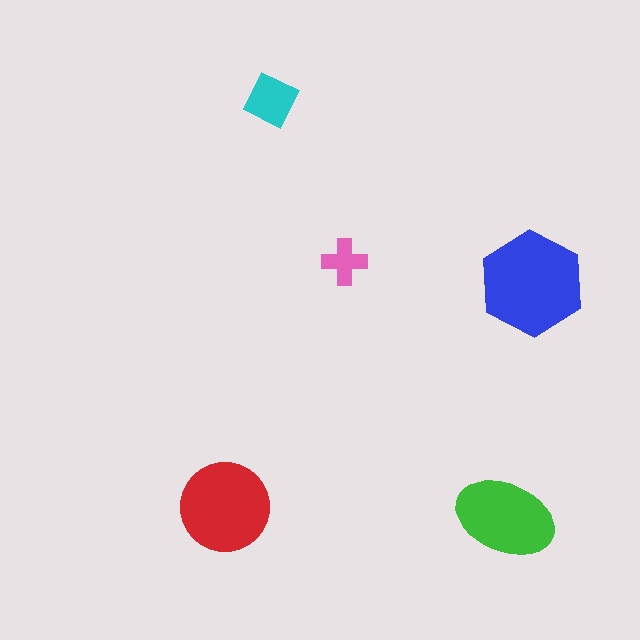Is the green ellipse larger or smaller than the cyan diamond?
Larger.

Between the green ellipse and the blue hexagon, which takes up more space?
The blue hexagon.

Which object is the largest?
The blue hexagon.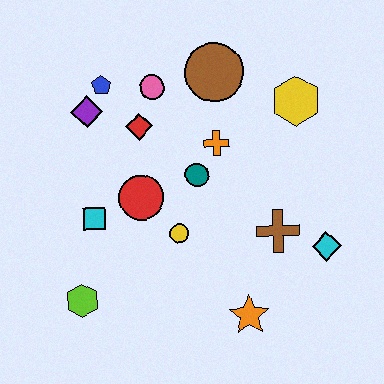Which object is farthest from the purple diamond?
The cyan diamond is farthest from the purple diamond.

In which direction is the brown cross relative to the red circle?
The brown cross is to the right of the red circle.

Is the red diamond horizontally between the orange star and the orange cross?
No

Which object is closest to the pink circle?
The red diamond is closest to the pink circle.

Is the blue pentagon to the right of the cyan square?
Yes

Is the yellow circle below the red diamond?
Yes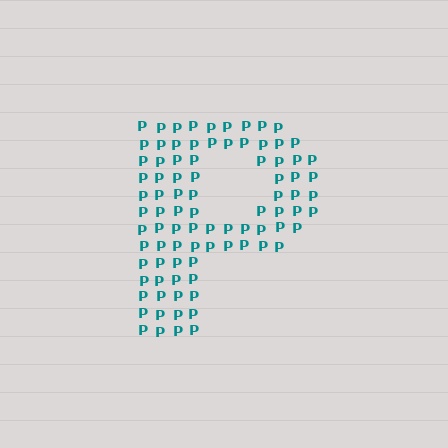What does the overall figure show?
The overall figure shows the letter P.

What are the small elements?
The small elements are letter P's.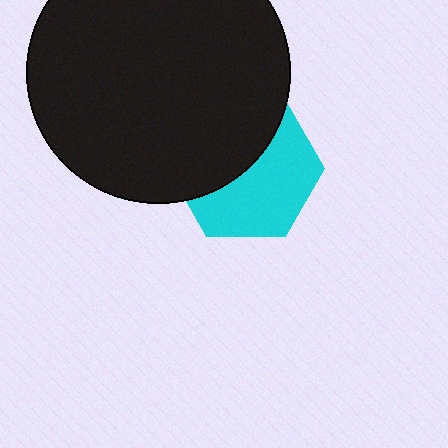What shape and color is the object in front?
The object in front is a black circle.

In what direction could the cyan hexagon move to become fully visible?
The cyan hexagon could move down. That would shift it out from behind the black circle entirely.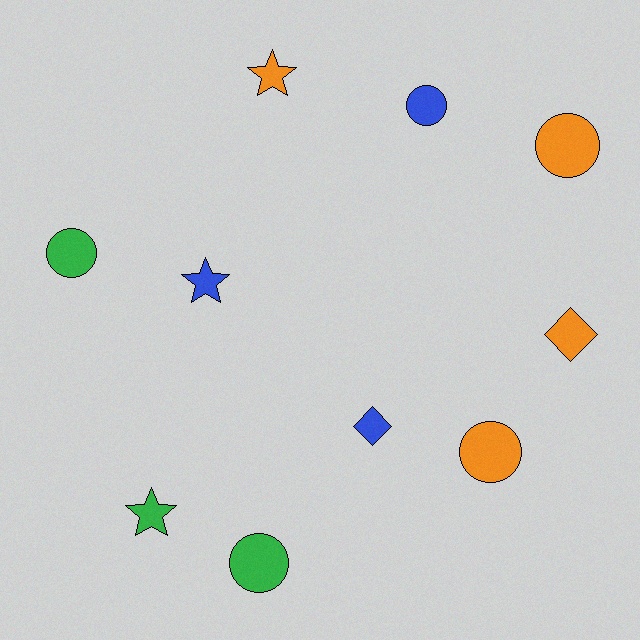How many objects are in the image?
There are 10 objects.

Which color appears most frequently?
Orange, with 4 objects.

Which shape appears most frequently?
Circle, with 5 objects.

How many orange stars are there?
There is 1 orange star.